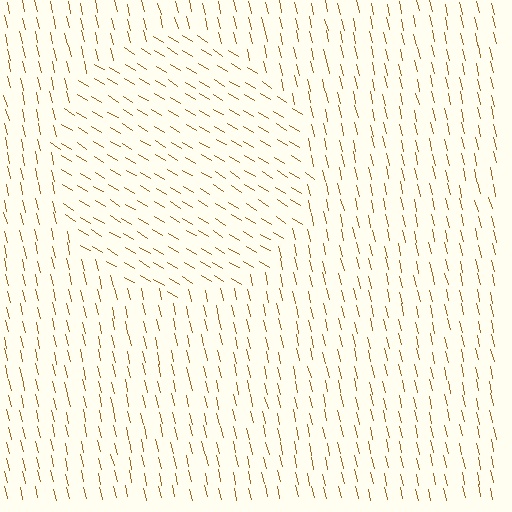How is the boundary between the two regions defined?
The boundary is defined purely by a change in line orientation (approximately 45 degrees difference). All lines are the same color and thickness.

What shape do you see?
I see a circle.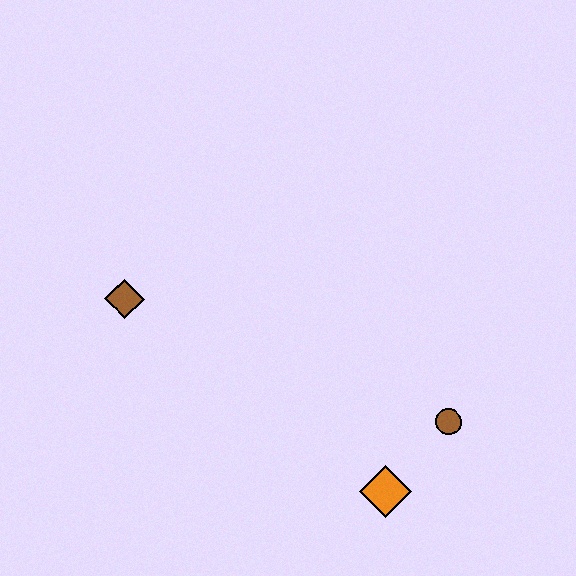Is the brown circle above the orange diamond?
Yes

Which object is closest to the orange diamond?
The brown circle is closest to the orange diamond.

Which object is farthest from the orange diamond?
The brown diamond is farthest from the orange diamond.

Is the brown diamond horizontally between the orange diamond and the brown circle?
No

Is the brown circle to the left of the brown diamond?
No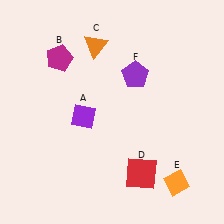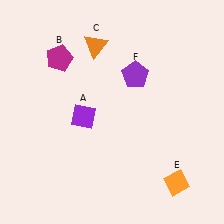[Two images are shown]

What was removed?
The red square (D) was removed in Image 2.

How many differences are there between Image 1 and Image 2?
There is 1 difference between the two images.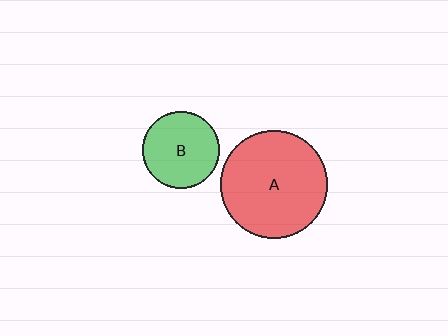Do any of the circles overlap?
No, none of the circles overlap.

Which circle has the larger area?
Circle A (red).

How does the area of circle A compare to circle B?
Approximately 2.0 times.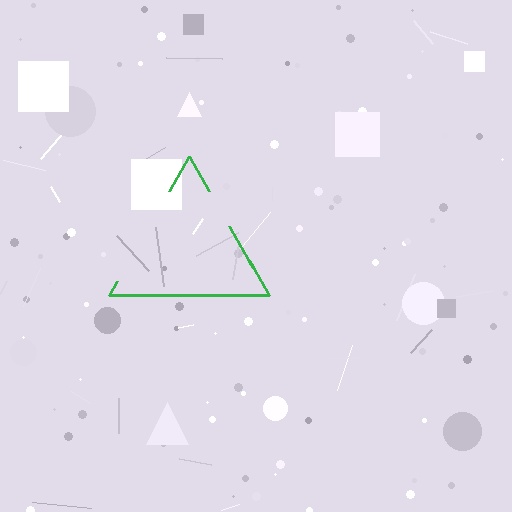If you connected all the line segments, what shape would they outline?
They would outline a triangle.